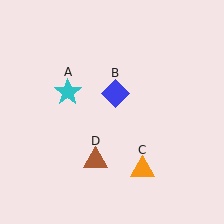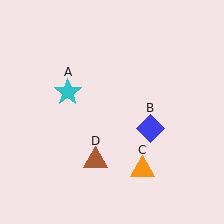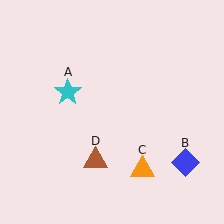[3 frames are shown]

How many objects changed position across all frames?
1 object changed position: blue diamond (object B).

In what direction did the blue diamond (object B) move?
The blue diamond (object B) moved down and to the right.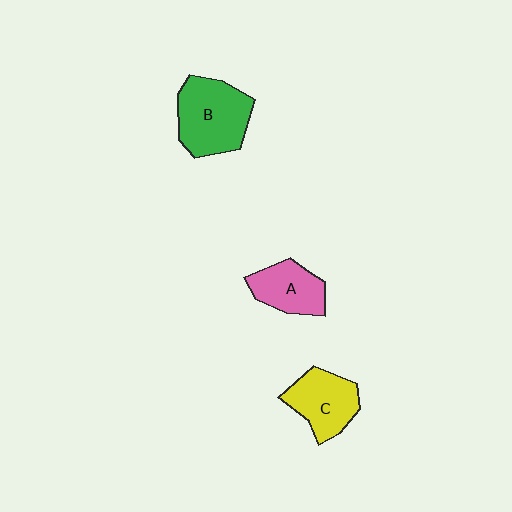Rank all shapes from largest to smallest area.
From largest to smallest: B (green), C (yellow), A (pink).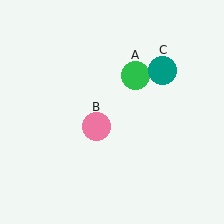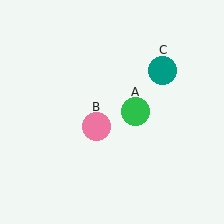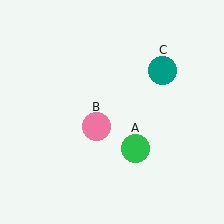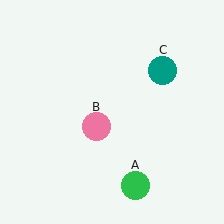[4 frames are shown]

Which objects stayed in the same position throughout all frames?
Pink circle (object B) and teal circle (object C) remained stationary.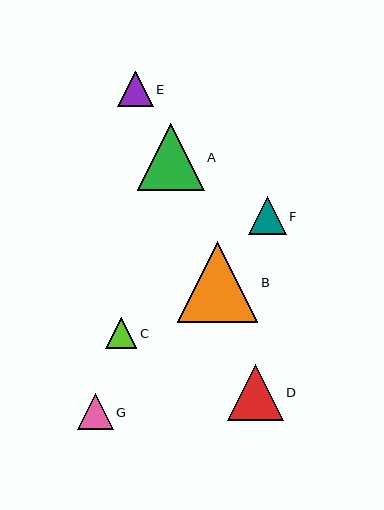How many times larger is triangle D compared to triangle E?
Triangle D is approximately 1.6 times the size of triangle E.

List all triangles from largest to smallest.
From largest to smallest: B, A, D, F, G, E, C.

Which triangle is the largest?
Triangle B is the largest with a size of approximately 80 pixels.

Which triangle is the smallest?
Triangle C is the smallest with a size of approximately 31 pixels.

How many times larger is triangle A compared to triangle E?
Triangle A is approximately 1.9 times the size of triangle E.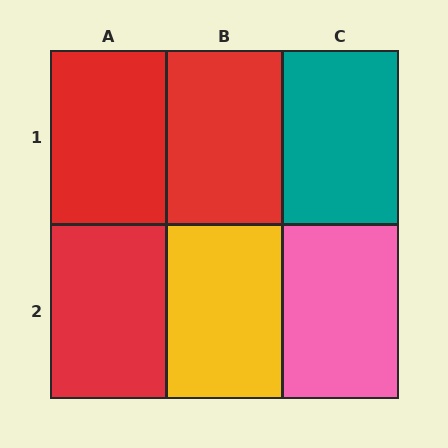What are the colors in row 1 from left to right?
Red, red, teal.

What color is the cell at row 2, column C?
Pink.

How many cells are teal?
1 cell is teal.